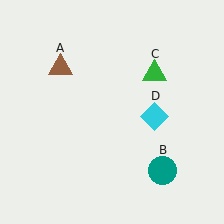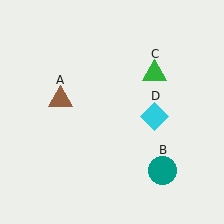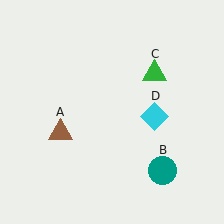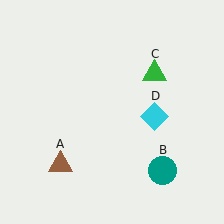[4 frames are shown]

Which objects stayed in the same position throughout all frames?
Teal circle (object B) and green triangle (object C) and cyan diamond (object D) remained stationary.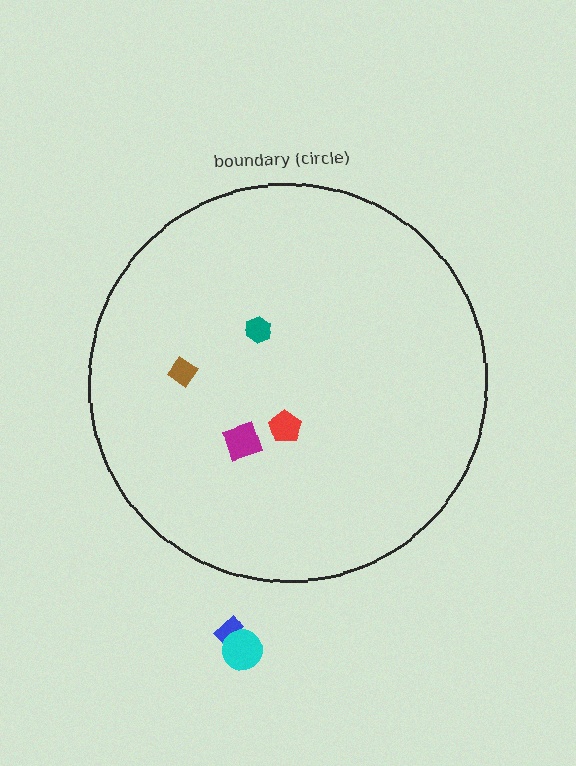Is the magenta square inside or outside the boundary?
Inside.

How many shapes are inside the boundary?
4 inside, 2 outside.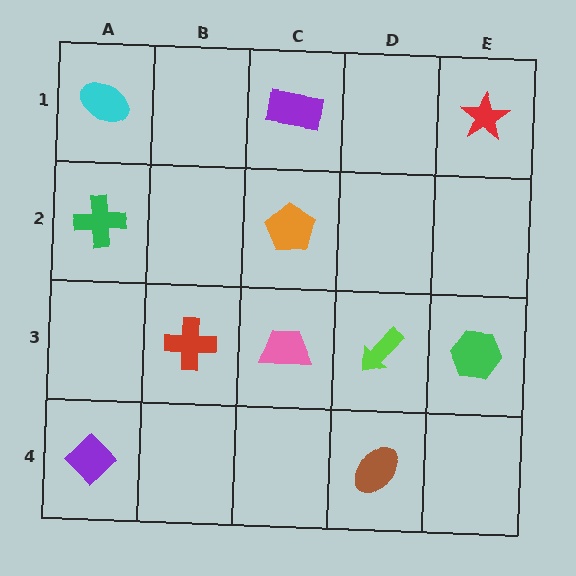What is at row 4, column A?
A purple diamond.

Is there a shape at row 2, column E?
No, that cell is empty.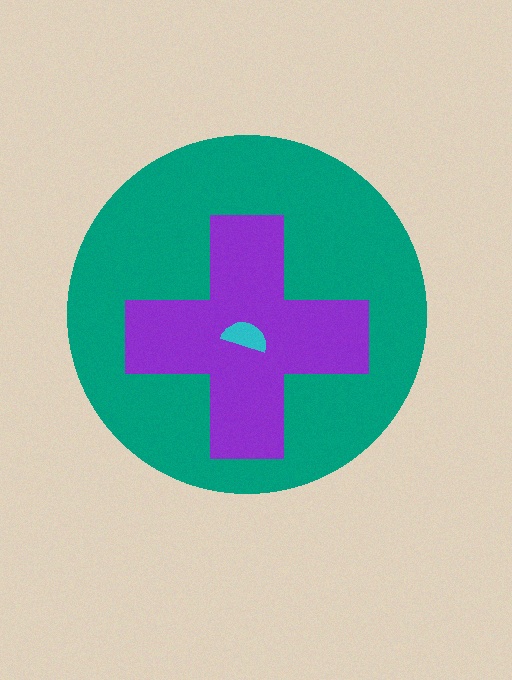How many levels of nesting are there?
3.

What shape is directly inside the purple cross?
The cyan semicircle.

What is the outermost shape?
The teal circle.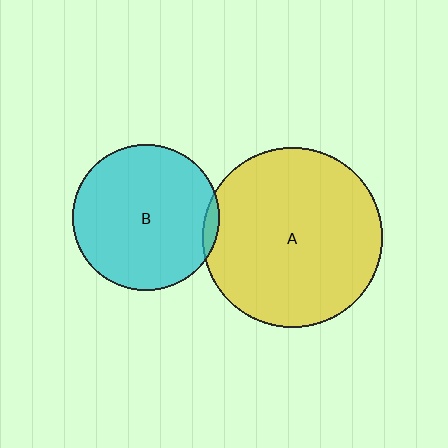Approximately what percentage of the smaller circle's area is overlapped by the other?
Approximately 5%.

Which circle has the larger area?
Circle A (yellow).